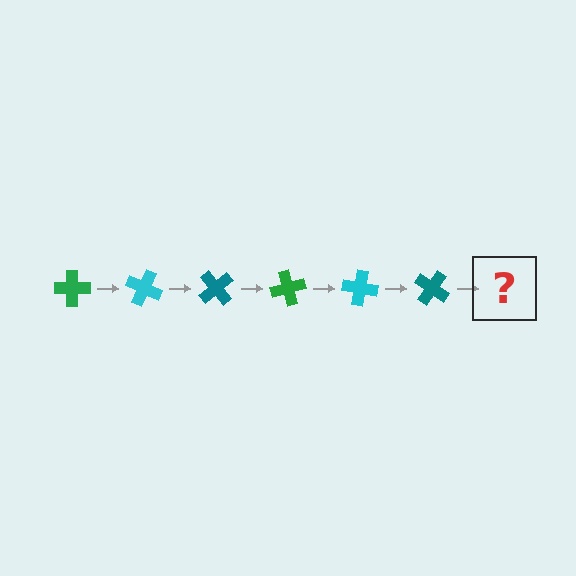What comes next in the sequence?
The next element should be a green cross, rotated 150 degrees from the start.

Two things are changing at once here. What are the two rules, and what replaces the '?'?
The two rules are that it rotates 25 degrees each step and the color cycles through green, cyan, and teal. The '?' should be a green cross, rotated 150 degrees from the start.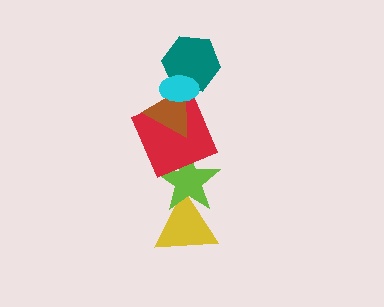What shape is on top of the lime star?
The red square is on top of the lime star.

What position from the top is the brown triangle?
The brown triangle is 3rd from the top.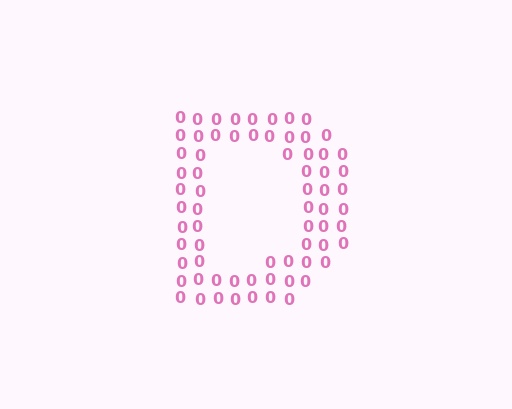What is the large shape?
The large shape is the letter D.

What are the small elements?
The small elements are digit 0's.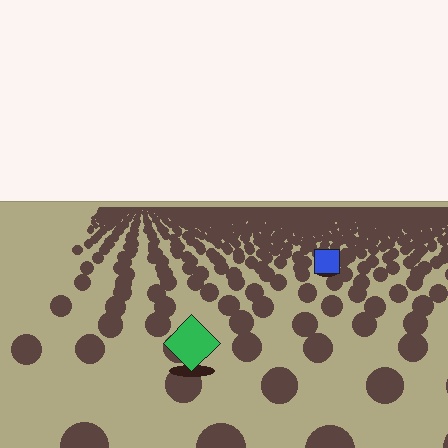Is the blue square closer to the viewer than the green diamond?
No. The green diamond is closer — you can tell from the texture gradient: the ground texture is coarser near it.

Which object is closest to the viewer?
The green diamond is closest. The texture marks near it are larger and more spread out.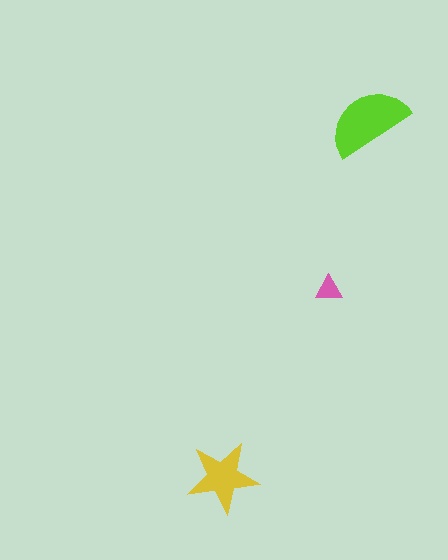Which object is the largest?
The lime semicircle.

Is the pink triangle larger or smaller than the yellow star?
Smaller.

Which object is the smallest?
The pink triangle.